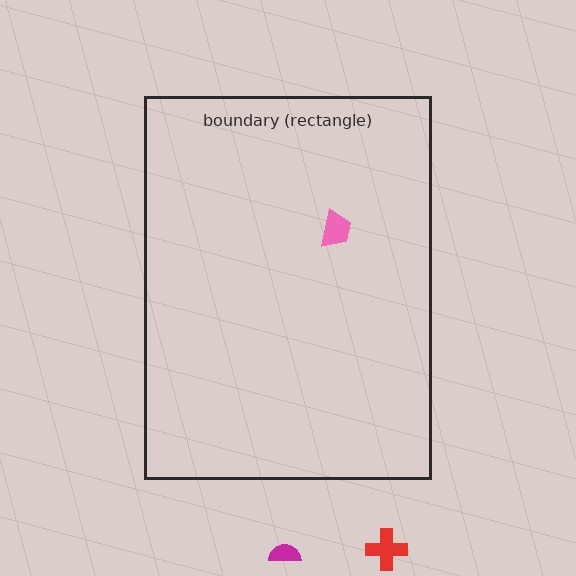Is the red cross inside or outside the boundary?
Outside.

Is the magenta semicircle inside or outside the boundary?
Outside.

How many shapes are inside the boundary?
1 inside, 2 outside.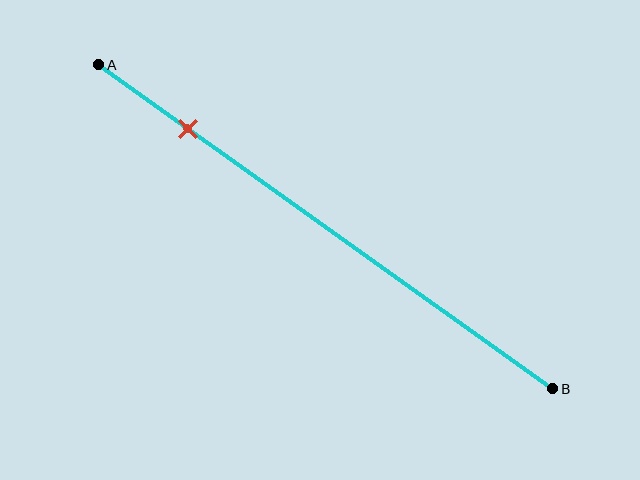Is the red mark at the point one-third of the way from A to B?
No, the mark is at about 20% from A, not at the 33% one-third point.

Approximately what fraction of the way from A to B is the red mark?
The red mark is approximately 20% of the way from A to B.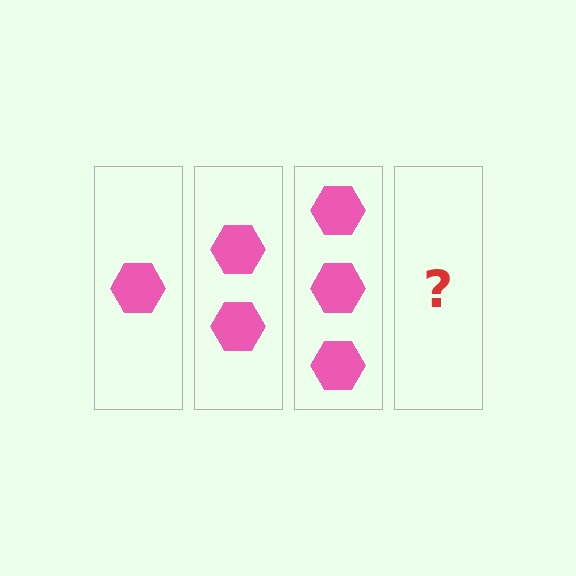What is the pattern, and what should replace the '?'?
The pattern is that each step adds one more hexagon. The '?' should be 4 hexagons.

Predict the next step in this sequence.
The next step is 4 hexagons.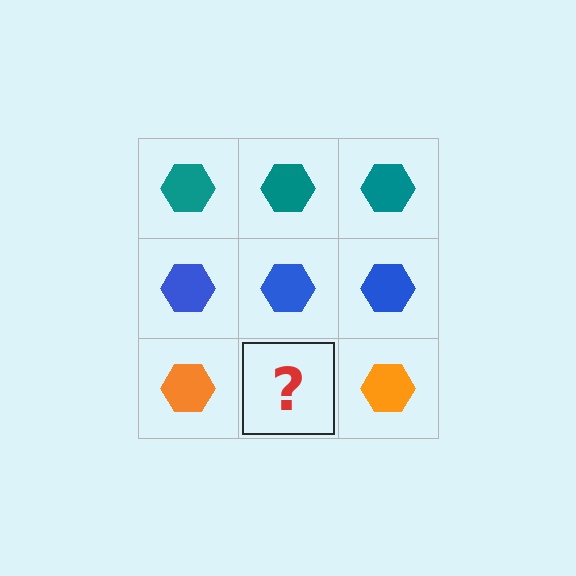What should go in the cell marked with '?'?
The missing cell should contain an orange hexagon.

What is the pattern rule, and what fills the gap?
The rule is that each row has a consistent color. The gap should be filled with an orange hexagon.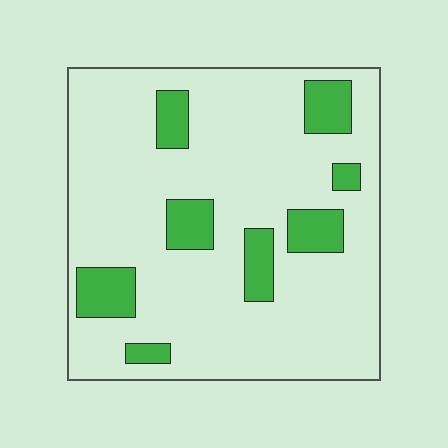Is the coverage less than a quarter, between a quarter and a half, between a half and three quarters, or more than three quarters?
Less than a quarter.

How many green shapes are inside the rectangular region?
8.